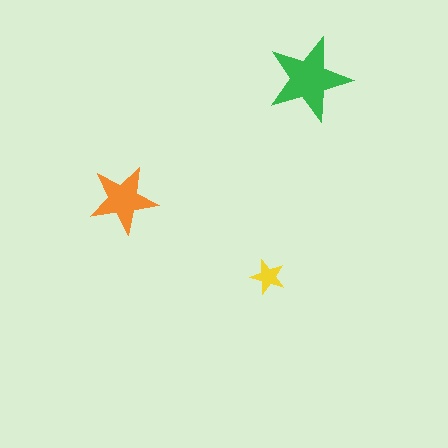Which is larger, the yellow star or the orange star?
The orange one.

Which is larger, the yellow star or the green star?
The green one.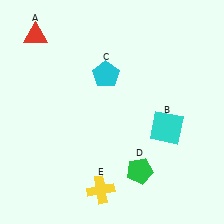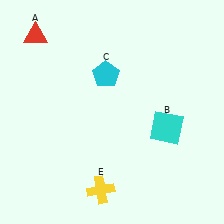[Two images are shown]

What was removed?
The green pentagon (D) was removed in Image 2.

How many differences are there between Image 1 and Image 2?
There is 1 difference between the two images.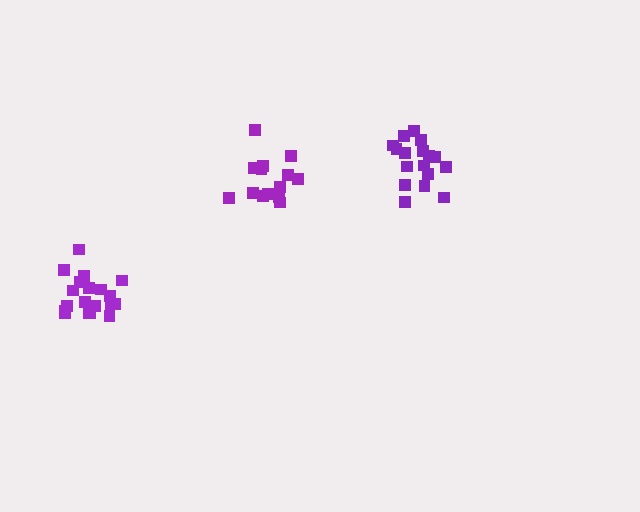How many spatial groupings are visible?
There are 3 spatial groupings.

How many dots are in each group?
Group 1: 18 dots, Group 2: 19 dots, Group 3: 14 dots (51 total).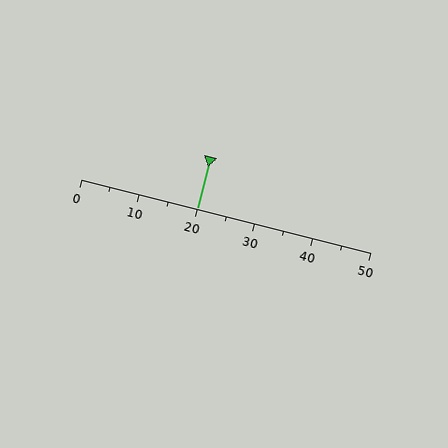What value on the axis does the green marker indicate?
The marker indicates approximately 20.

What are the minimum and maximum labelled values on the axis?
The axis runs from 0 to 50.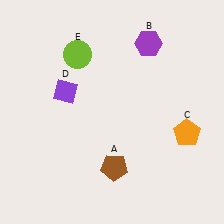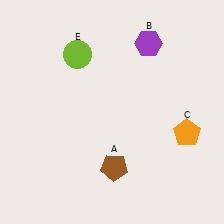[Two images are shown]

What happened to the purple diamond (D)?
The purple diamond (D) was removed in Image 2. It was in the top-left area of Image 1.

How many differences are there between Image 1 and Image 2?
There is 1 difference between the two images.